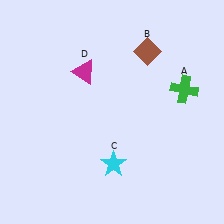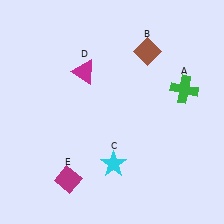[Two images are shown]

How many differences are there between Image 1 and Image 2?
There is 1 difference between the two images.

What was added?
A magenta diamond (E) was added in Image 2.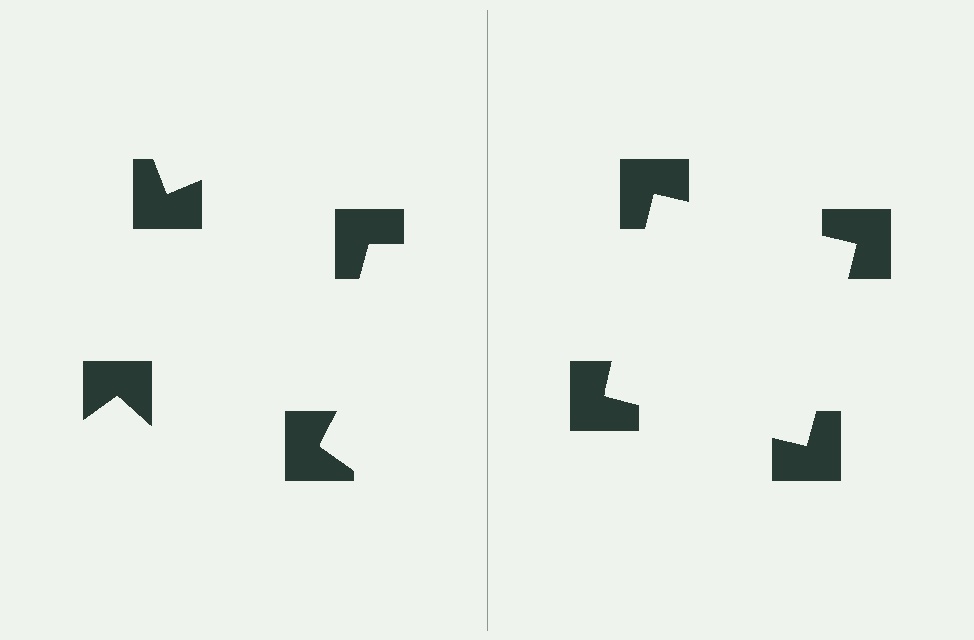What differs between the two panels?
The notched squares are positioned identically on both sides; only the wedge orientations differ. On the right they align to a square; on the left they are misaligned.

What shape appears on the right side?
An illusory square.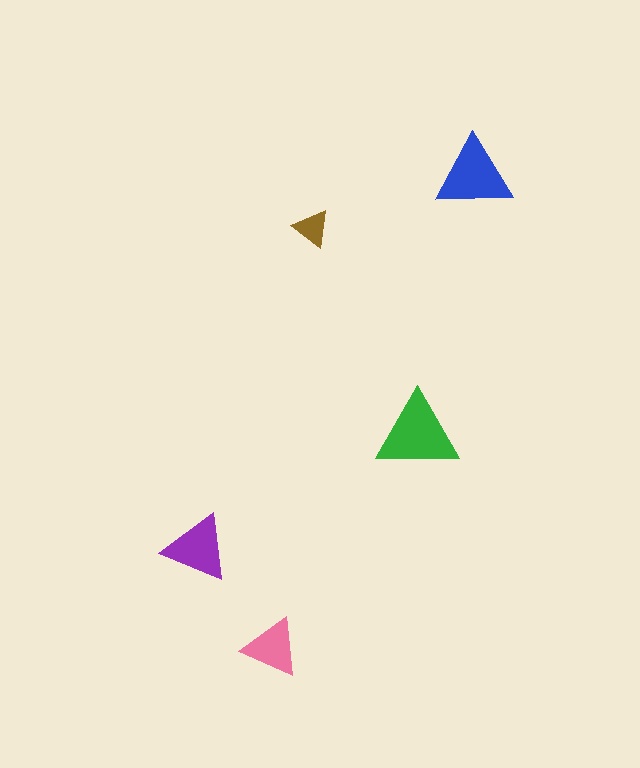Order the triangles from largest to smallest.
the green one, the blue one, the purple one, the pink one, the brown one.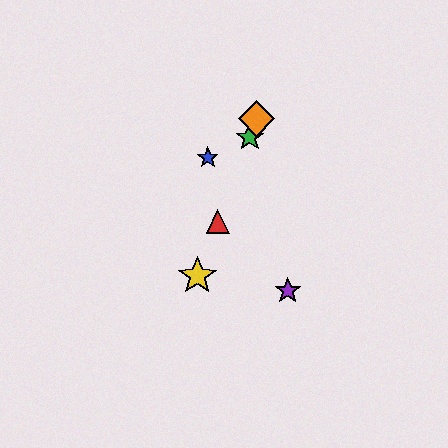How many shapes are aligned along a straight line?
4 shapes (the red triangle, the green star, the yellow star, the orange diamond) are aligned along a straight line.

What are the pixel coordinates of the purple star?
The purple star is at (288, 291).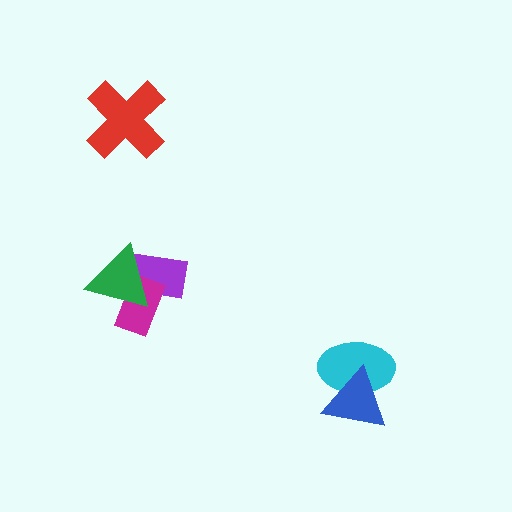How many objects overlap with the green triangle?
2 objects overlap with the green triangle.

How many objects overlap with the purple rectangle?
2 objects overlap with the purple rectangle.